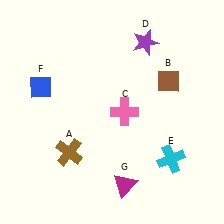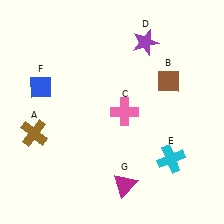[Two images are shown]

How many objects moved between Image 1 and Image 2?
1 object moved between the two images.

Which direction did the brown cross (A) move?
The brown cross (A) moved left.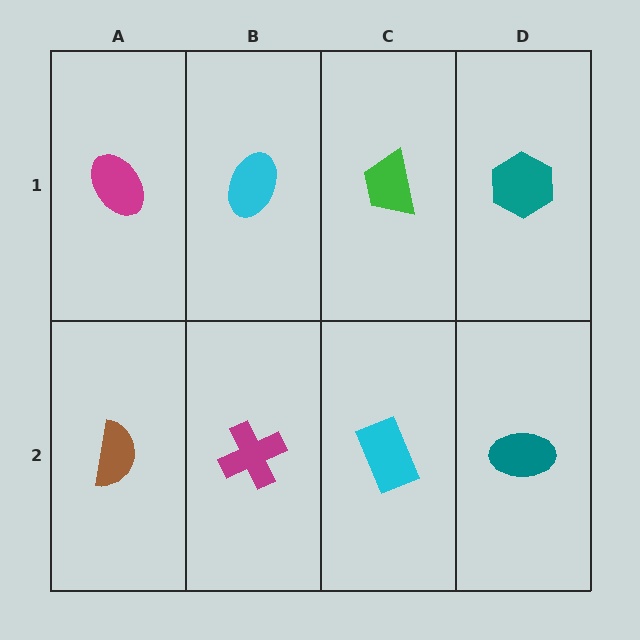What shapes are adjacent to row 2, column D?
A teal hexagon (row 1, column D), a cyan rectangle (row 2, column C).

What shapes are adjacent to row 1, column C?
A cyan rectangle (row 2, column C), a cyan ellipse (row 1, column B), a teal hexagon (row 1, column D).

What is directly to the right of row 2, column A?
A magenta cross.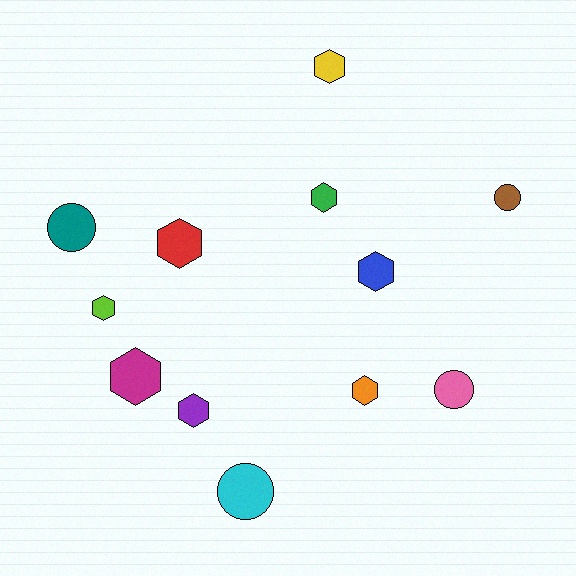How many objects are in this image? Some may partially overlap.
There are 12 objects.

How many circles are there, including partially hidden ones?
There are 4 circles.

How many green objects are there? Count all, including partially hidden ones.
There is 1 green object.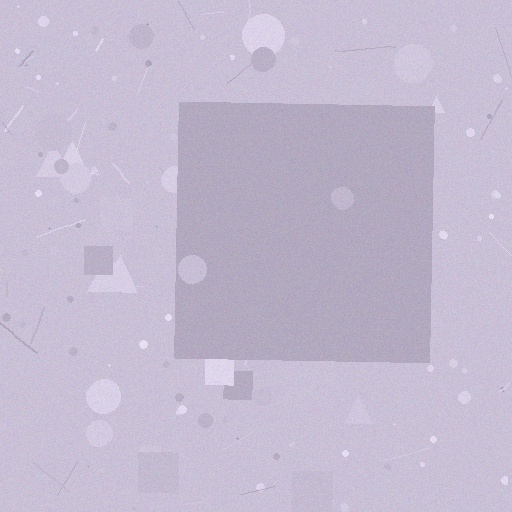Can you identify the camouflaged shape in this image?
The camouflaged shape is a square.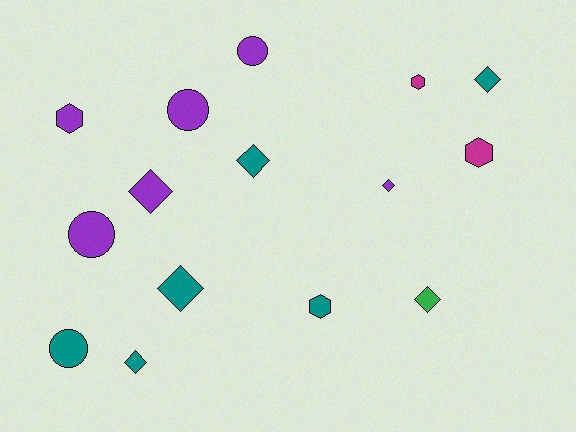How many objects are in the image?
There are 15 objects.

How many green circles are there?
There are no green circles.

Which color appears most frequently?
Teal, with 6 objects.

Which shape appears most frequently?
Diamond, with 7 objects.